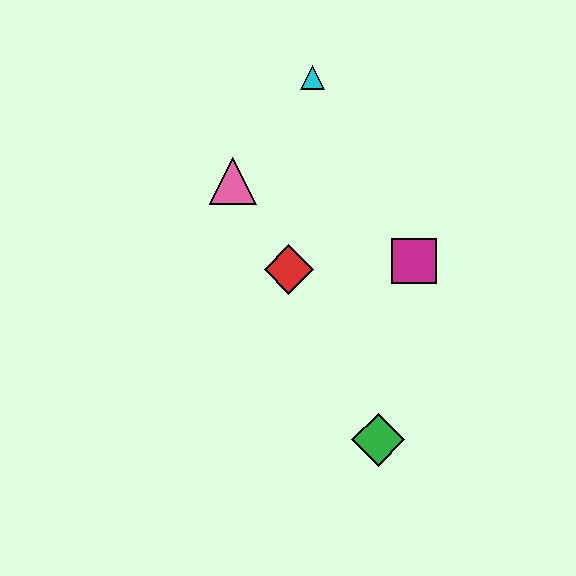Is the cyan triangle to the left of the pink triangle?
No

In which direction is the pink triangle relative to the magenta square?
The pink triangle is to the left of the magenta square.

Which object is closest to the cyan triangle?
The pink triangle is closest to the cyan triangle.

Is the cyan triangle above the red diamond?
Yes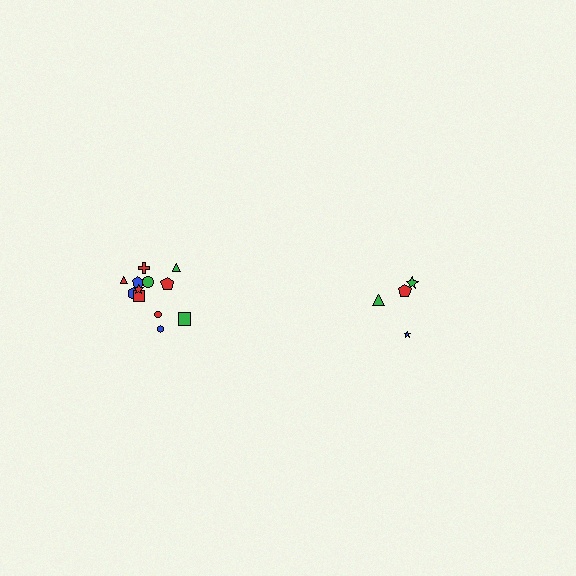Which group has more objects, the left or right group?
The left group.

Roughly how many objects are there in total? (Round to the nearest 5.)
Roughly 15 objects in total.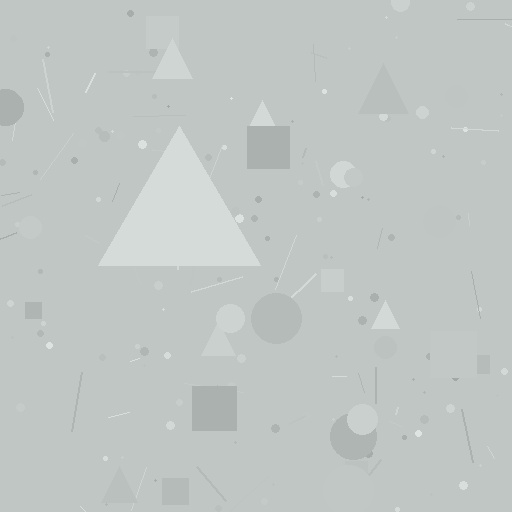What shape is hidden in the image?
A triangle is hidden in the image.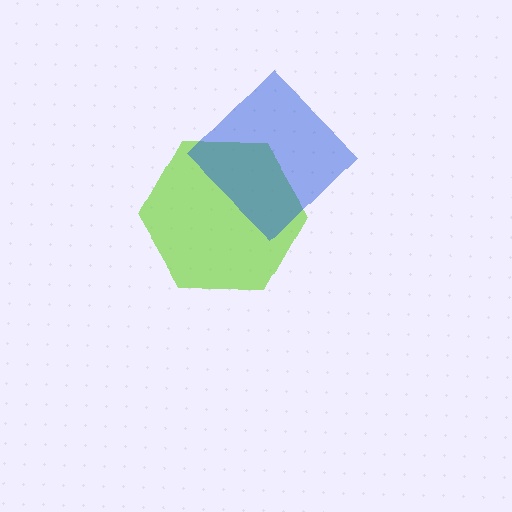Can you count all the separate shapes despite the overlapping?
Yes, there are 2 separate shapes.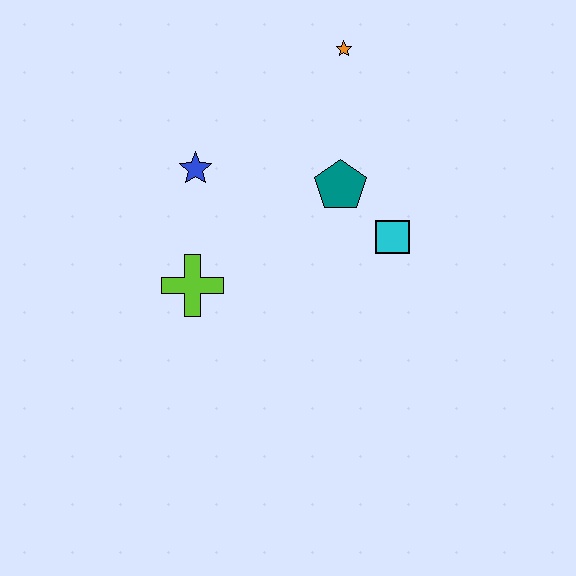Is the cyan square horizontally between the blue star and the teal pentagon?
No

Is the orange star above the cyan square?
Yes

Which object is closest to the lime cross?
The blue star is closest to the lime cross.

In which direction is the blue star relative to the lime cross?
The blue star is above the lime cross.